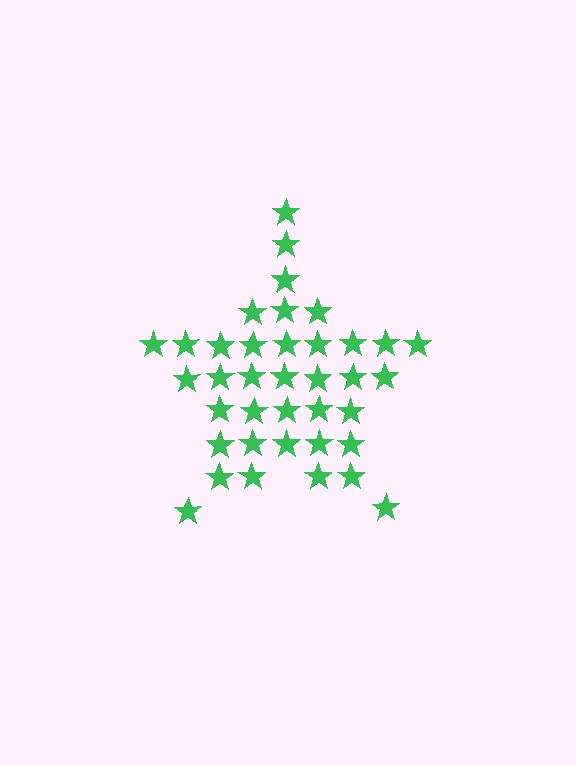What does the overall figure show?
The overall figure shows a star.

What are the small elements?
The small elements are stars.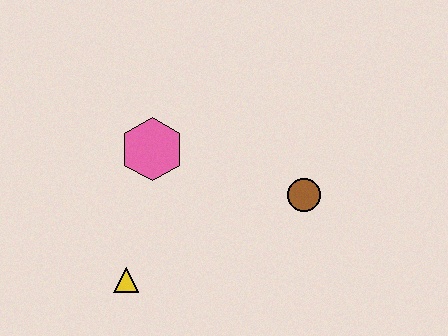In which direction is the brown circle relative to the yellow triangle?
The brown circle is to the right of the yellow triangle.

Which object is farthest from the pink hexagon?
The brown circle is farthest from the pink hexagon.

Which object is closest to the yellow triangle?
The pink hexagon is closest to the yellow triangle.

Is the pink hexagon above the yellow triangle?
Yes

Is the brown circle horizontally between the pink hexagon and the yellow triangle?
No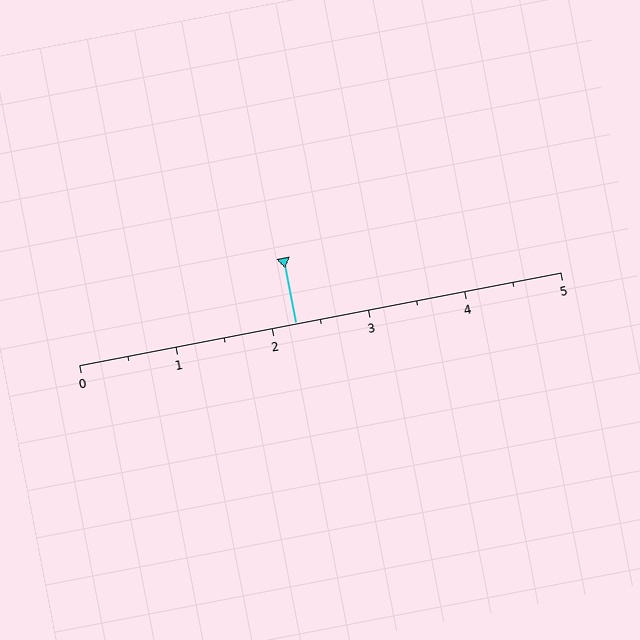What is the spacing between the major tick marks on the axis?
The major ticks are spaced 1 apart.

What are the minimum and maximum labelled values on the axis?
The axis runs from 0 to 5.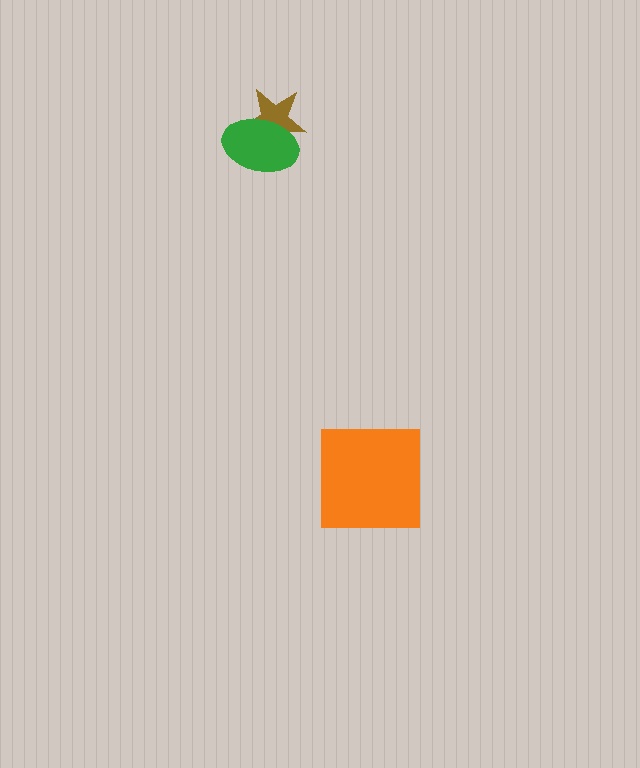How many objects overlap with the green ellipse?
1 object overlaps with the green ellipse.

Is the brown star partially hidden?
Yes, it is partially covered by another shape.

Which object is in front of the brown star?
The green ellipse is in front of the brown star.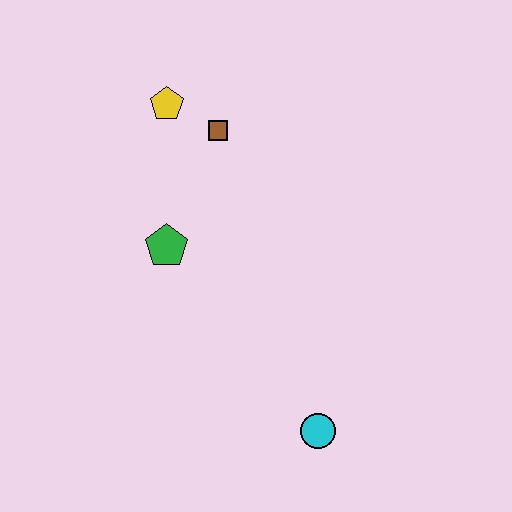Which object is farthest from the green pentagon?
The cyan circle is farthest from the green pentagon.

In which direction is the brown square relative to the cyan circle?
The brown square is above the cyan circle.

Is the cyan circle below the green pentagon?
Yes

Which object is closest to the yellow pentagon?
The brown square is closest to the yellow pentagon.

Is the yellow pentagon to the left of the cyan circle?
Yes